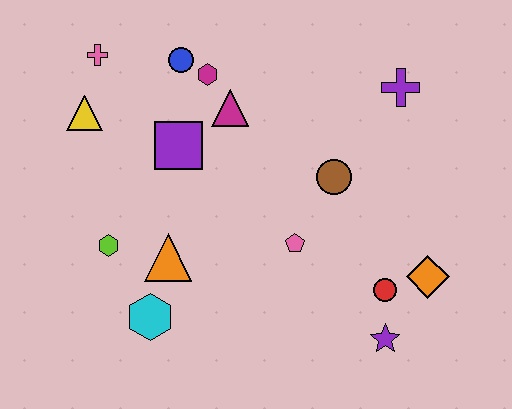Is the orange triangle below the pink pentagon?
Yes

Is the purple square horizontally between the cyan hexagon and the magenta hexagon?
Yes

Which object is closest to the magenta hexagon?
The blue circle is closest to the magenta hexagon.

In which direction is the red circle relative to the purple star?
The red circle is above the purple star.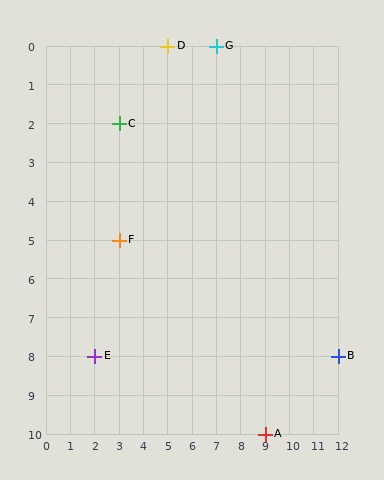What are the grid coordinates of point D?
Point D is at grid coordinates (5, 0).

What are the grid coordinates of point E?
Point E is at grid coordinates (2, 8).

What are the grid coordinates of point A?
Point A is at grid coordinates (9, 10).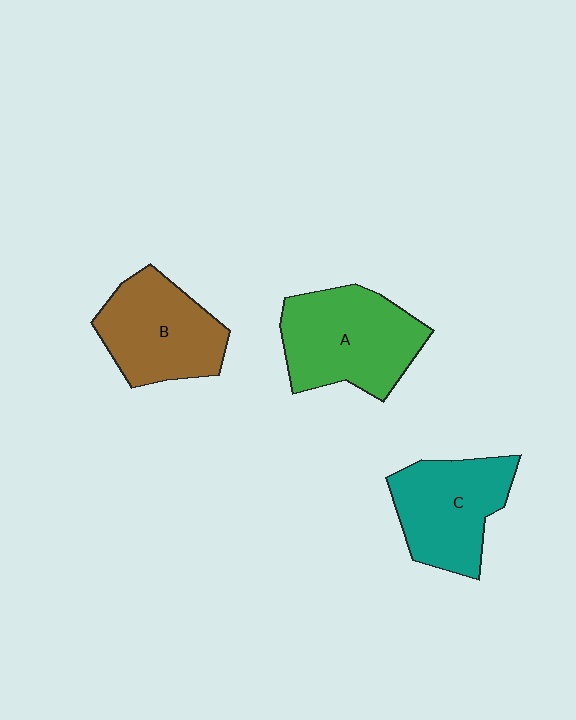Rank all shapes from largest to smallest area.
From largest to smallest: A (green), B (brown), C (teal).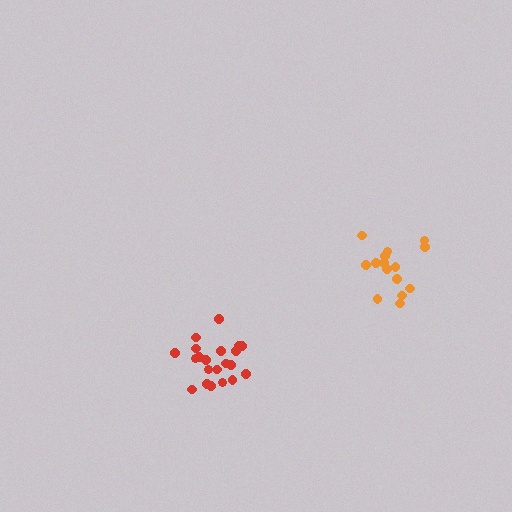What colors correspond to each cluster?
The clusters are colored: red, orange.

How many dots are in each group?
Group 1: 21 dots, Group 2: 15 dots (36 total).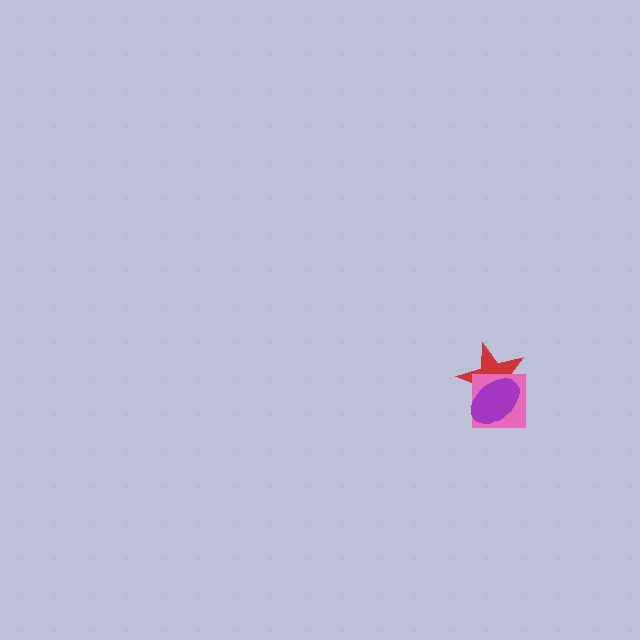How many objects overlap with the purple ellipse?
2 objects overlap with the purple ellipse.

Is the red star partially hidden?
Yes, it is partially covered by another shape.